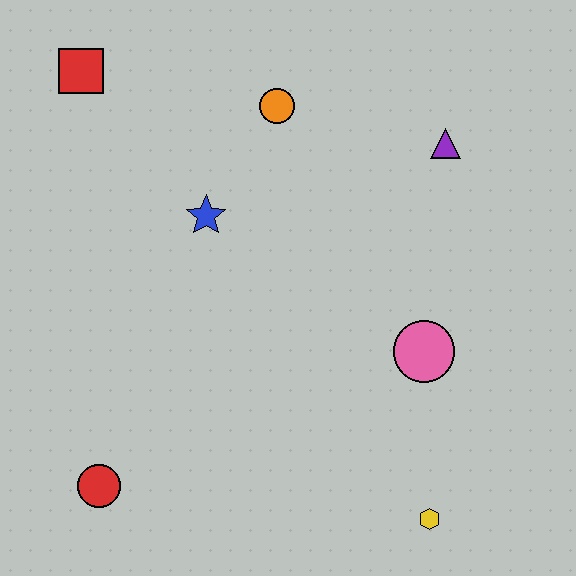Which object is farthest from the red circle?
The purple triangle is farthest from the red circle.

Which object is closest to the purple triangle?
The orange circle is closest to the purple triangle.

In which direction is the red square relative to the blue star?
The red square is above the blue star.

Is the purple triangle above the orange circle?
No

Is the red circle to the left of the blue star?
Yes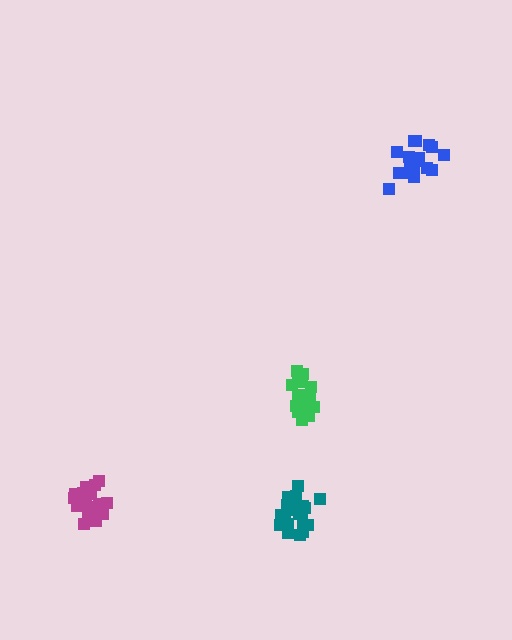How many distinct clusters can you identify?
There are 4 distinct clusters.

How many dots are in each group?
Group 1: 18 dots, Group 2: 18 dots, Group 3: 19 dots, Group 4: 21 dots (76 total).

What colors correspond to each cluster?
The clusters are colored: blue, green, magenta, teal.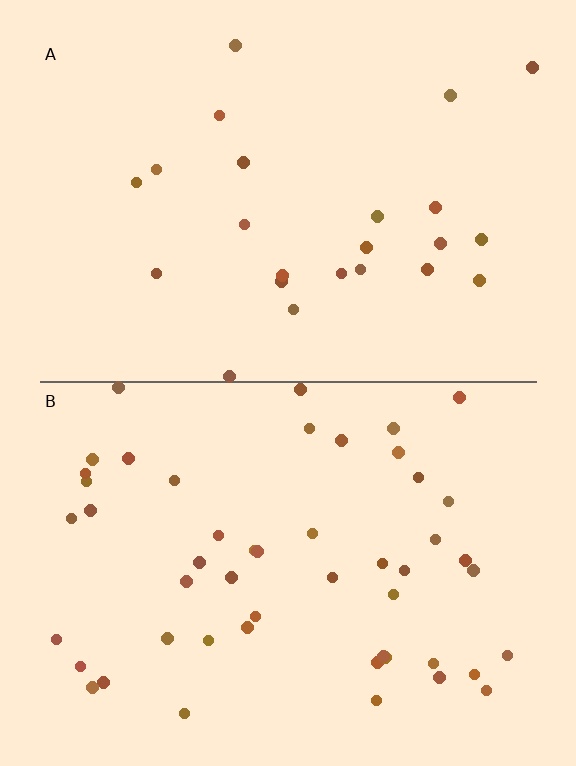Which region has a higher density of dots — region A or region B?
B (the bottom).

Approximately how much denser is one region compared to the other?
Approximately 2.2× — region B over region A.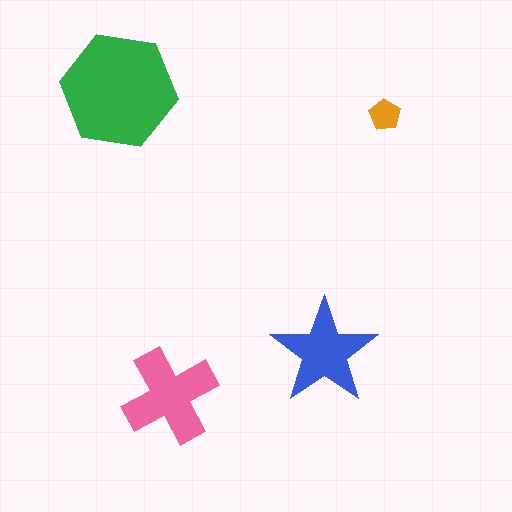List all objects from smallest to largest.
The orange pentagon, the blue star, the pink cross, the green hexagon.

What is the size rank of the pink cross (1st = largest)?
2nd.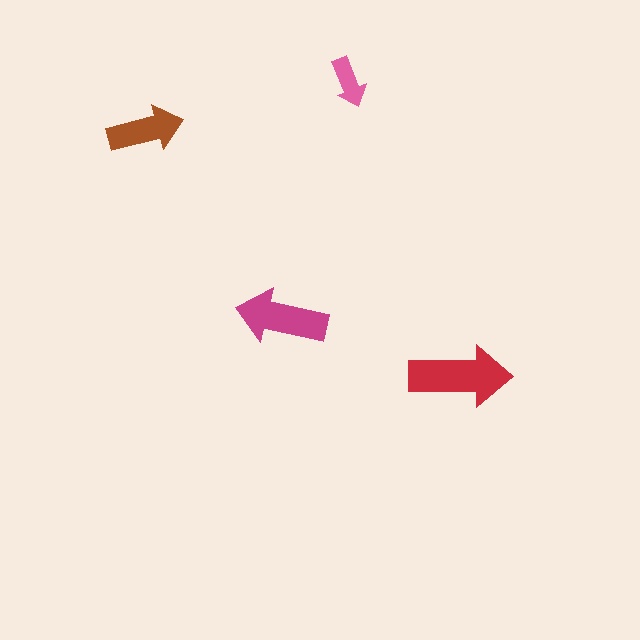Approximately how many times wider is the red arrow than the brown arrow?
About 1.5 times wider.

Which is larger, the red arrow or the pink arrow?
The red one.